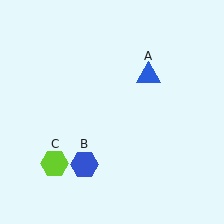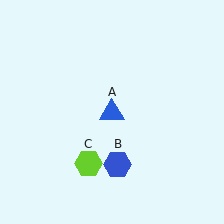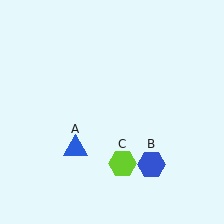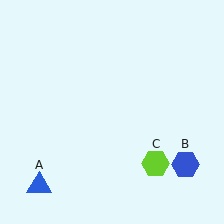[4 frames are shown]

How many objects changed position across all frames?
3 objects changed position: blue triangle (object A), blue hexagon (object B), lime hexagon (object C).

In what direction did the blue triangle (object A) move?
The blue triangle (object A) moved down and to the left.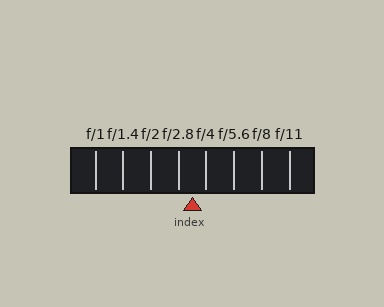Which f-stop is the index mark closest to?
The index mark is closest to f/4.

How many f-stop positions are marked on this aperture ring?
There are 8 f-stop positions marked.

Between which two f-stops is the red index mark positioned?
The index mark is between f/2.8 and f/4.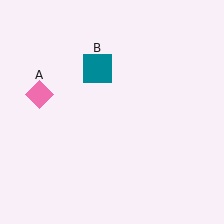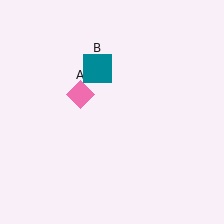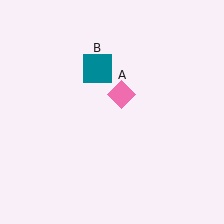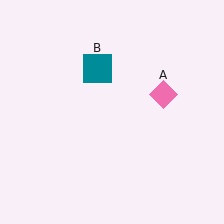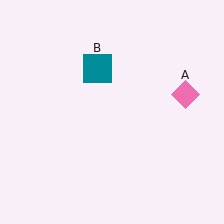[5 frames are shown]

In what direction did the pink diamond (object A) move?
The pink diamond (object A) moved right.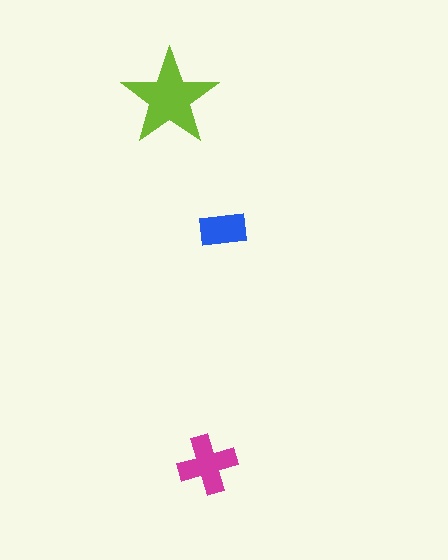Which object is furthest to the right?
The blue rectangle is rightmost.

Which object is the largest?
The lime star.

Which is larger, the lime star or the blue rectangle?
The lime star.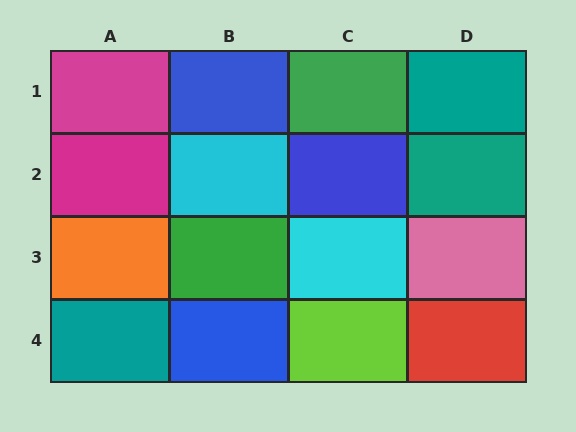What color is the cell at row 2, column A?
Magenta.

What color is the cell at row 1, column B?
Blue.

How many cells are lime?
1 cell is lime.